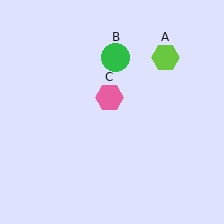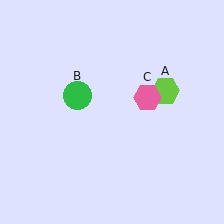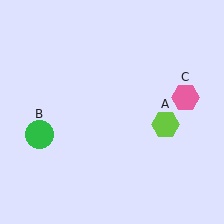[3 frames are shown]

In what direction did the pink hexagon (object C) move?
The pink hexagon (object C) moved right.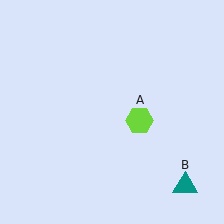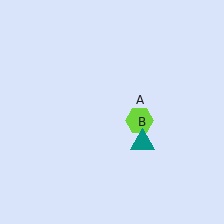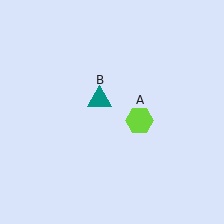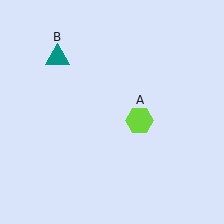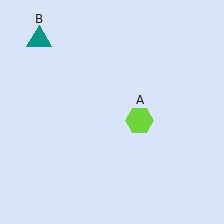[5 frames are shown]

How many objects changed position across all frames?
1 object changed position: teal triangle (object B).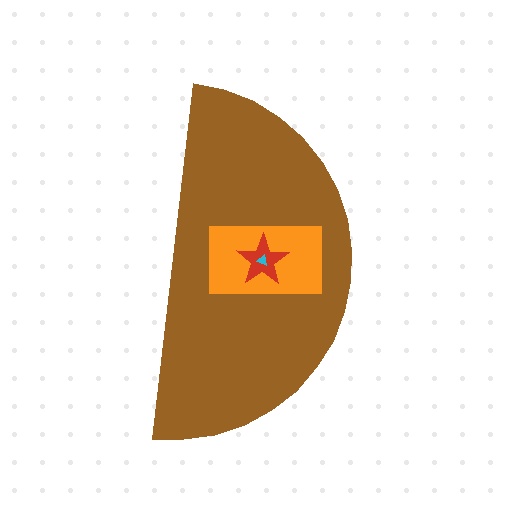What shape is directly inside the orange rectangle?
The red star.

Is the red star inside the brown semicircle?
Yes.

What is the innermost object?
The cyan triangle.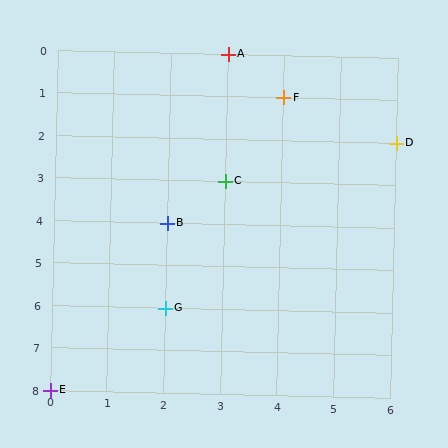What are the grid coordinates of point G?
Point G is at grid coordinates (2, 6).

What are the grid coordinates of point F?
Point F is at grid coordinates (4, 1).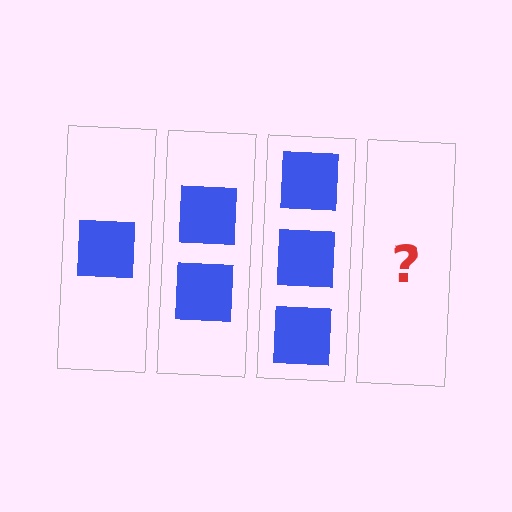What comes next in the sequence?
The next element should be 4 squares.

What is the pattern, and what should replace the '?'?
The pattern is that each step adds one more square. The '?' should be 4 squares.